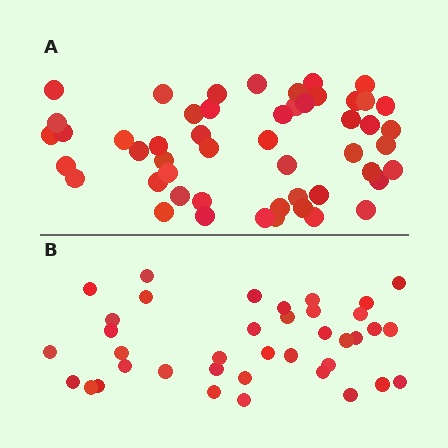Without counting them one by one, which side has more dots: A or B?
Region A (the top region) has more dots.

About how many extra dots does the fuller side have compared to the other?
Region A has approximately 15 more dots than region B.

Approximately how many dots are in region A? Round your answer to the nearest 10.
About 50 dots. (The exact count is 51, which rounds to 50.)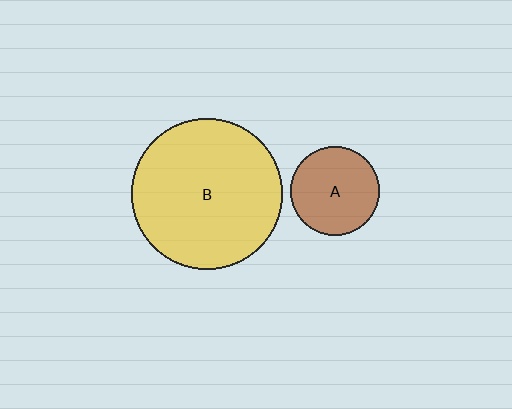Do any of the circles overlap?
No, none of the circles overlap.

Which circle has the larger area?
Circle B (yellow).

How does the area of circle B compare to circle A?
Approximately 2.9 times.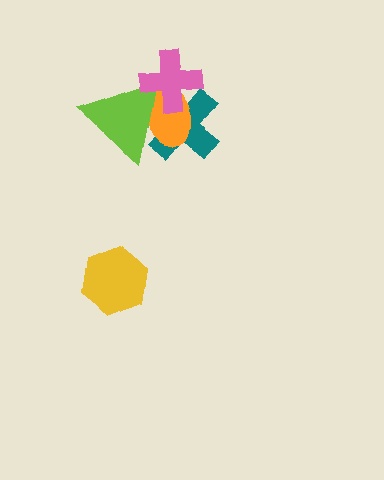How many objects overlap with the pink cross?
3 objects overlap with the pink cross.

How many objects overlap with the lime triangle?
3 objects overlap with the lime triangle.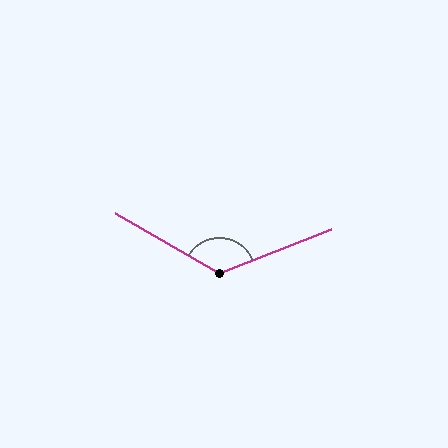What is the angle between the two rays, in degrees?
Approximately 129 degrees.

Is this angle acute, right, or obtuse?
It is obtuse.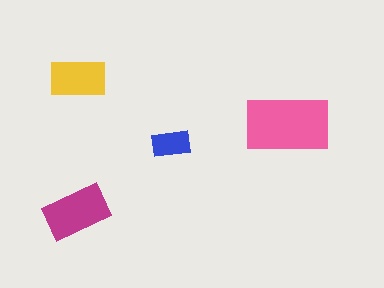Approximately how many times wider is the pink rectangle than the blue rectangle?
About 2 times wider.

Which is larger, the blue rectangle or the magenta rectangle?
The magenta one.